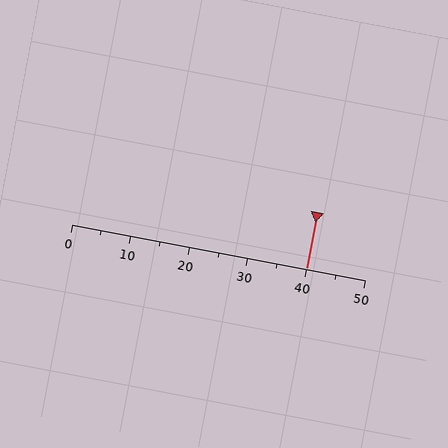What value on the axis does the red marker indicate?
The marker indicates approximately 40.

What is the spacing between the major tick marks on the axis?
The major ticks are spaced 10 apart.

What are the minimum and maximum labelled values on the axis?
The axis runs from 0 to 50.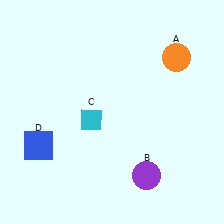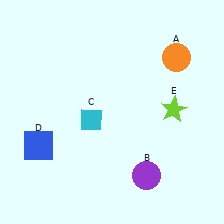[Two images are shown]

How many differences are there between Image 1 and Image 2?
There is 1 difference between the two images.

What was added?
A lime star (E) was added in Image 2.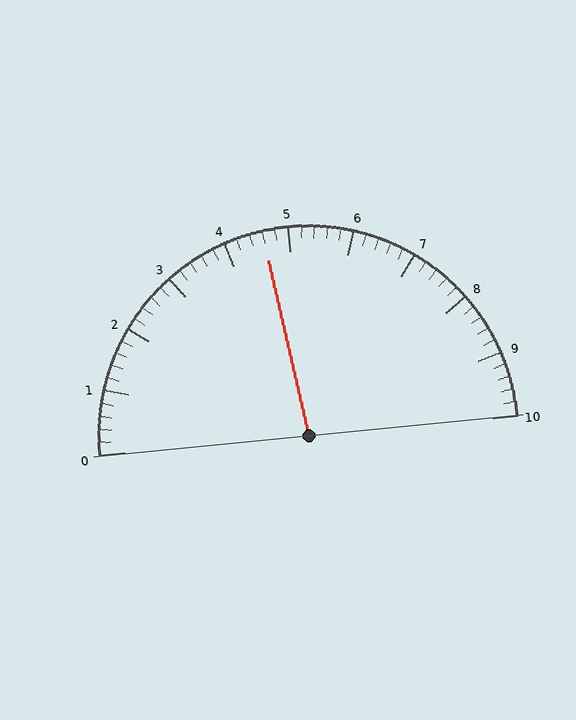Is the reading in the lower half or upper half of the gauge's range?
The reading is in the lower half of the range (0 to 10).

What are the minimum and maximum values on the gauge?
The gauge ranges from 0 to 10.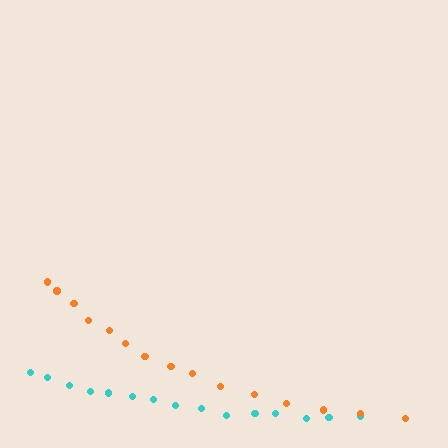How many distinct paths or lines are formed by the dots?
There are 2 distinct paths.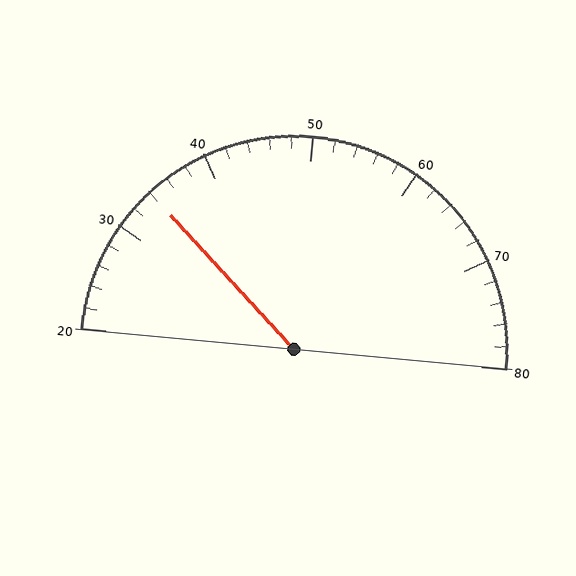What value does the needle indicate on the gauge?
The needle indicates approximately 34.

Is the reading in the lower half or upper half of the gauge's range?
The reading is in the lower half of the range (20 to 80).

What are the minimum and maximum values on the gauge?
The gauge ranges from 20 to 80.